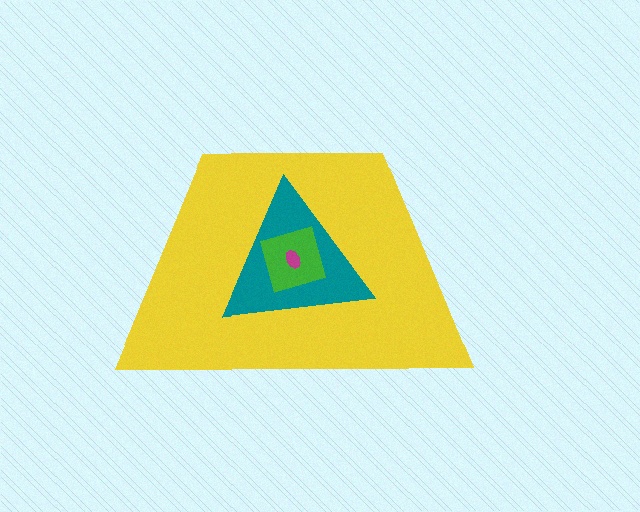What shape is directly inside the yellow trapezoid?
The teal triangle.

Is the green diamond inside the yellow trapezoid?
Yes.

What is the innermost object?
The magenta ellipse.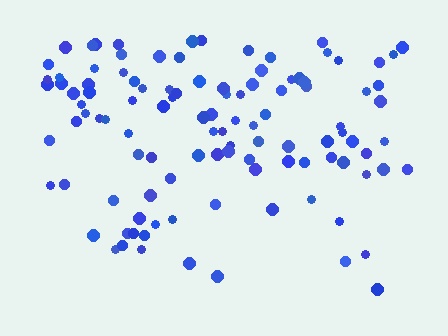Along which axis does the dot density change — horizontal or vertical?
Vertical.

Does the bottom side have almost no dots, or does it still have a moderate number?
Still a moderate number, just noticeably fewer than the top.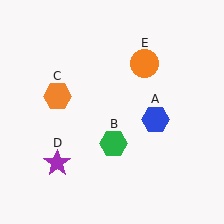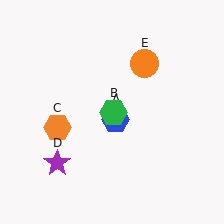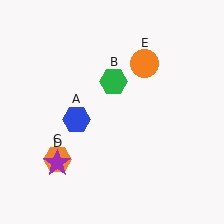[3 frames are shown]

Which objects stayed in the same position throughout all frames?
Purple star (object D) and orange circle (object E) remained stationary.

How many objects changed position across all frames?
3 objects changed position: blue hexagon (object A), green hexagon (object B), orange hexagon (object C).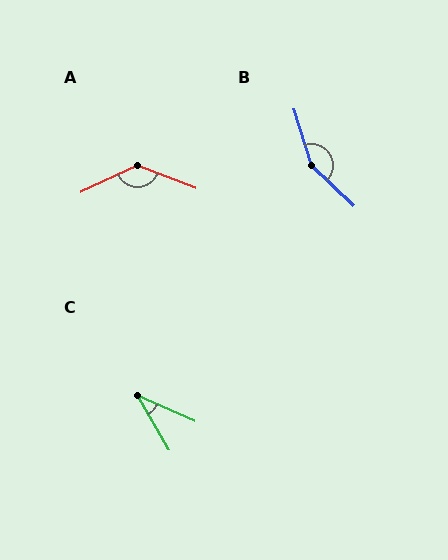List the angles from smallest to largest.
C (36°), A (134°), B (151°).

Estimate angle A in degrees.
Approximately 134 degrees.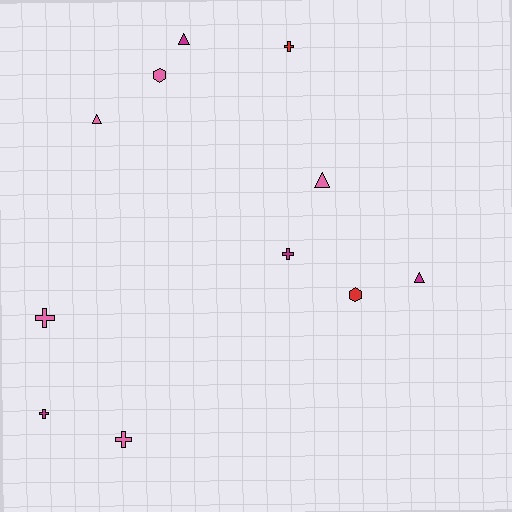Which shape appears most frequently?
Cross, with 5 objects.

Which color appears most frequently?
Pink, with 5 objects.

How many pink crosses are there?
There are 2 pink crosses.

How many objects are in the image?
There are 11 objects.